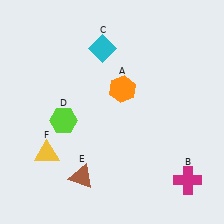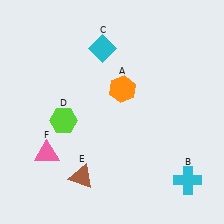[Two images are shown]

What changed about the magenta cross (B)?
In Image 1, B is magenta. In Image 2, it changed to cyan.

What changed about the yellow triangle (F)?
In Image 1, F is yellow. In Image 2, it changed to pink.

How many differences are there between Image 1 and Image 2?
There are 2 differences between the two images.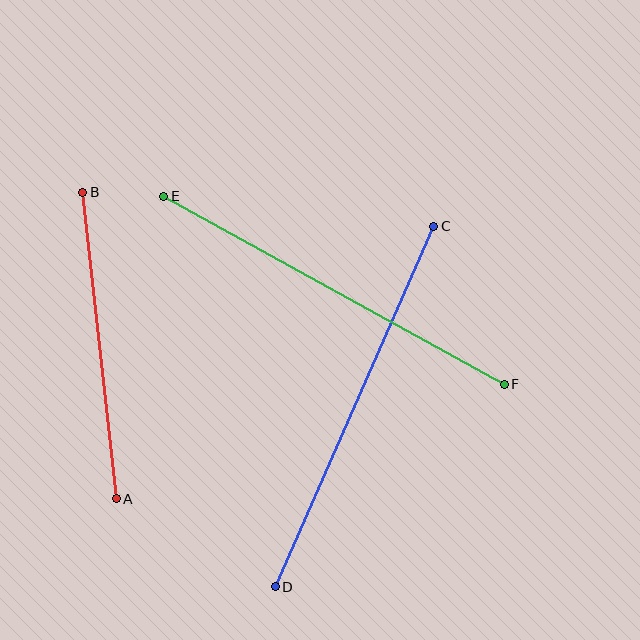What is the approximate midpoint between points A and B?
The midpoint is at approximately (100, 345) pixels.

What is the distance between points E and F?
The distance is approximately 389 pixels.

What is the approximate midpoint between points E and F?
The midpoint is at approximately (334, 290) pixels.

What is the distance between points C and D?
The distance is approximately 394 pixels.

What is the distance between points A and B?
The distance is approximately 309 pixels.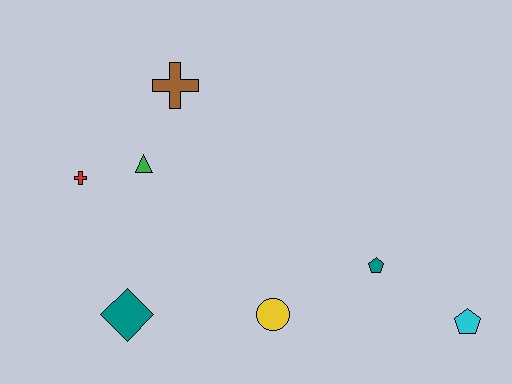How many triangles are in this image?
There is 1 triangle.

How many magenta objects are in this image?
There are no magenta objects.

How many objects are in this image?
There are 7 objects.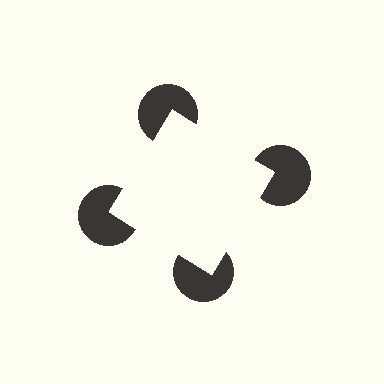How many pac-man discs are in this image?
There are 4 — one at each vertex of the illusory square.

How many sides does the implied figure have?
4 sides.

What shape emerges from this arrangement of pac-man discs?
An illusory square — its edges are inferred from the aligned wedge cuts in the pac-man discs, not physically drawn.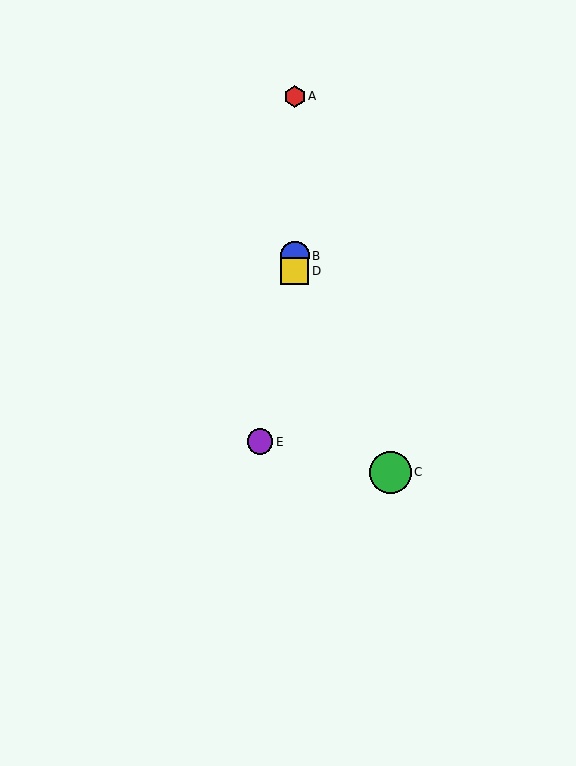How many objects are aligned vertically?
3 objects (A, B, D) are aligned vertically.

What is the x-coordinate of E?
Object E is at x≈260.